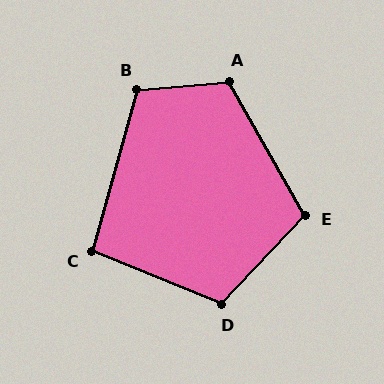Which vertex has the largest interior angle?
A, at approximately 115 degrees.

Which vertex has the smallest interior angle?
C, at approximately 97 degrees.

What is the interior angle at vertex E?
Approximately 107 degrees (obtuse).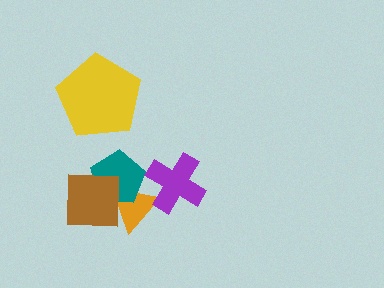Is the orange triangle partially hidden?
Yes, it is partially covered by another shape.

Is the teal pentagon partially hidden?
Yes, it is partially covered by another shape.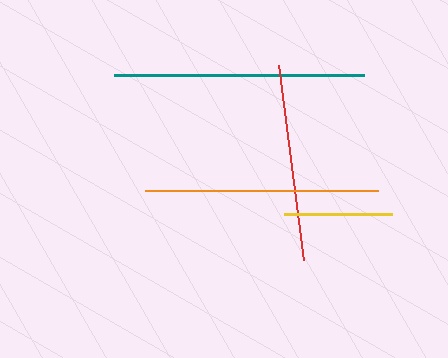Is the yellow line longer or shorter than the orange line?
The orange line is longer than the yellow line.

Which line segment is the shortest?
The yellow line is the shortest at approximately 108 pixels.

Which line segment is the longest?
The teal line is the longest at approximately 250 pixels.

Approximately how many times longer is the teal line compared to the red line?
The teal line is approximately 1.3 times the length of the red line.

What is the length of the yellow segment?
The yellow segment is approximately 108 pixels long.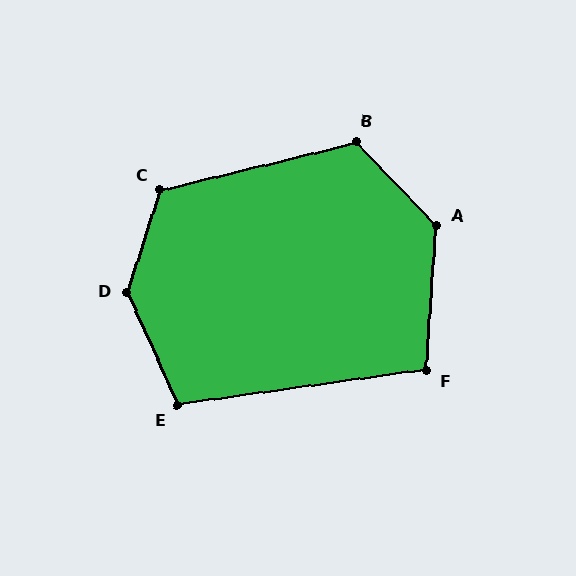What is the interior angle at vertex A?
Approximately 132 degrees (obtuse).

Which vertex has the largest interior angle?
D, at approximately 138 degrees.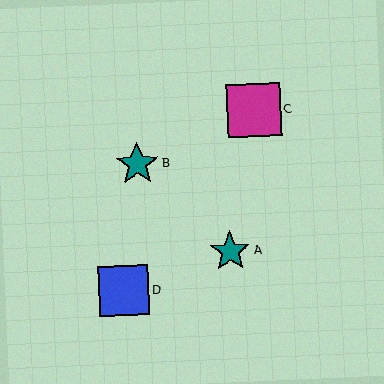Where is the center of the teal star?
The center of the teal star is at (230, 252).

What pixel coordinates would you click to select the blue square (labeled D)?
Click at (124, 291) to select the blue square D.